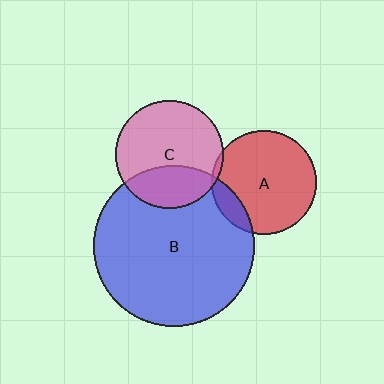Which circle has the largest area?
Circle B (blue).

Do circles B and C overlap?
Yes.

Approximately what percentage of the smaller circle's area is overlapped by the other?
Approximately 30%.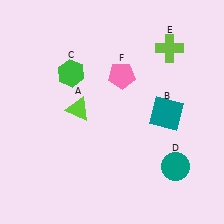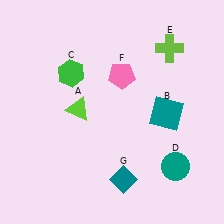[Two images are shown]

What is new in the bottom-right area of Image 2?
A teal diamond (G) was added in the bottom-right area of Image 2.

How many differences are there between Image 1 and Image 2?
There is 1 difference between the two images.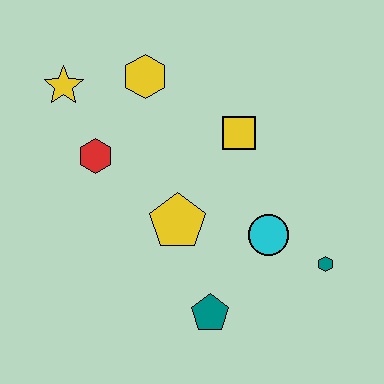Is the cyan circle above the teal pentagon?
Yes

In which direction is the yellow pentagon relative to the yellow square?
The yellow pentagon is below the yellow square.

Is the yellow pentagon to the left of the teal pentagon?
Yes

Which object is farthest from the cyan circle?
The yellow star is farthest from the cyan circle.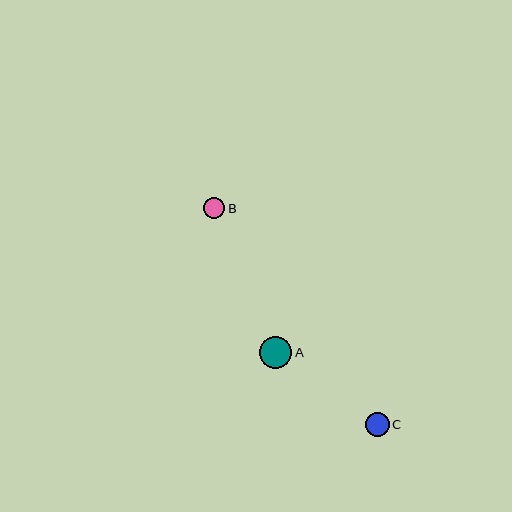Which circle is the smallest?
Circle B is the smallest with a size of approximately 22 pixels.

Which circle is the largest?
Circle A is the largest with a size of approximately 32 pixels.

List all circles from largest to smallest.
From largest to smallest: A, C, B.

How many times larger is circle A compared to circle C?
Circle A is approximately 1.3 times the size of circle C.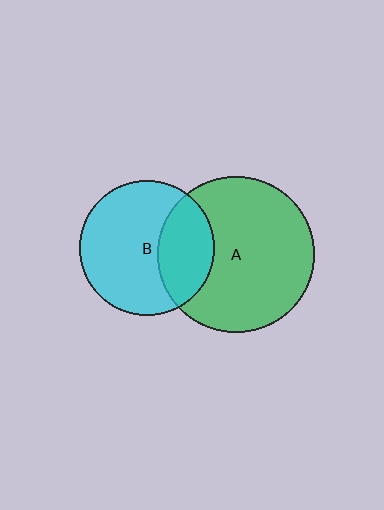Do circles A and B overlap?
Yes.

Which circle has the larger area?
Circle A (green).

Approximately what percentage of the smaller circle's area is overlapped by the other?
Approximately 30%.